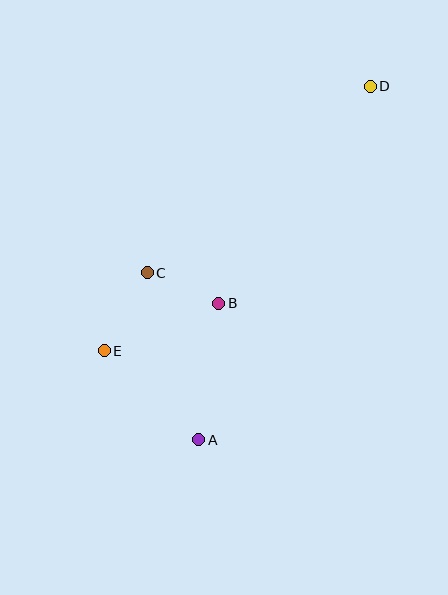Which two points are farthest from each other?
Points A and D are farthest from each other.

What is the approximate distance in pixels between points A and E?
The distance between A and E is approximately 130 pixels.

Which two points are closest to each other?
Points B and C are closest to each other.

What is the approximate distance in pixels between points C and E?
The distance between C and E is approximately 89 pixels.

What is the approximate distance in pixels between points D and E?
The distance between D and E is approximately 375 pixels.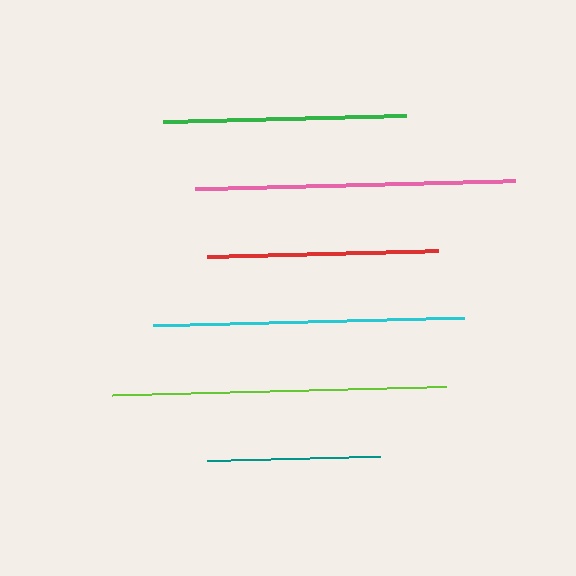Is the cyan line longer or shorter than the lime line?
The lime line is longer than the cyan line.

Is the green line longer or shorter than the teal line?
The green line is longer than the teal line.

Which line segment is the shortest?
The teal line is the shortest at approximately 173 pixels.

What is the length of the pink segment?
The pink segment is approximately 320 pixels long.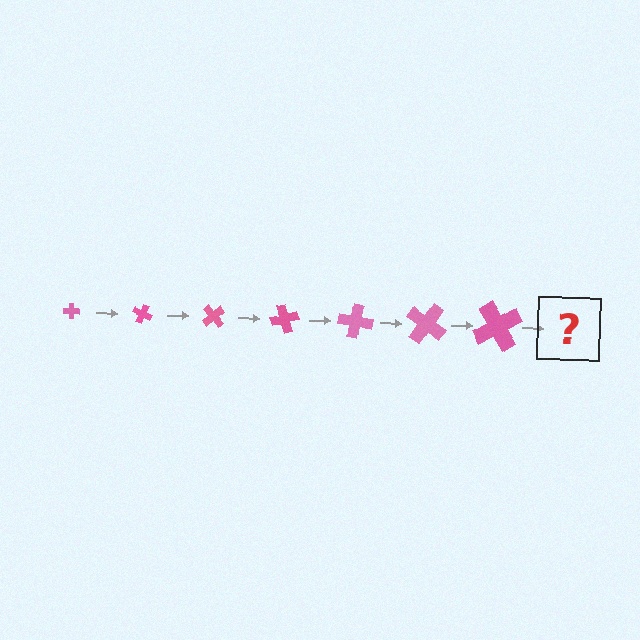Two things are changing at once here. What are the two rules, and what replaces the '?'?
The two rules are that the cross grows larger each step and it rotates 25 degrees each step. The '?' should be a cross, larger than the previous one and rotated 175 degrees from the start.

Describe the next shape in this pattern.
It should be a cross, larger than the previous one and rotated 175 degrees from the start.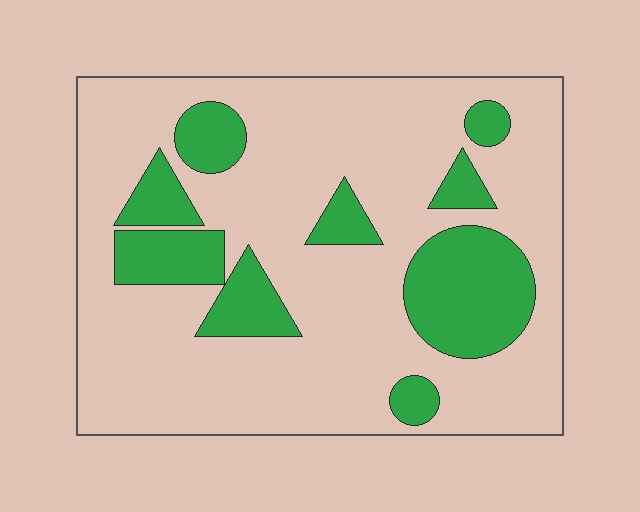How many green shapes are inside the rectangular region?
9.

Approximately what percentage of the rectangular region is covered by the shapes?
Approximately 25%.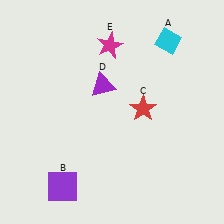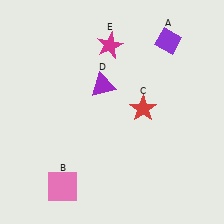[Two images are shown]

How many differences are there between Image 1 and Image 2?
There are 2 differences between the two images.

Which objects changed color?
A changed from cyan to purple. B changed from purple to pink.